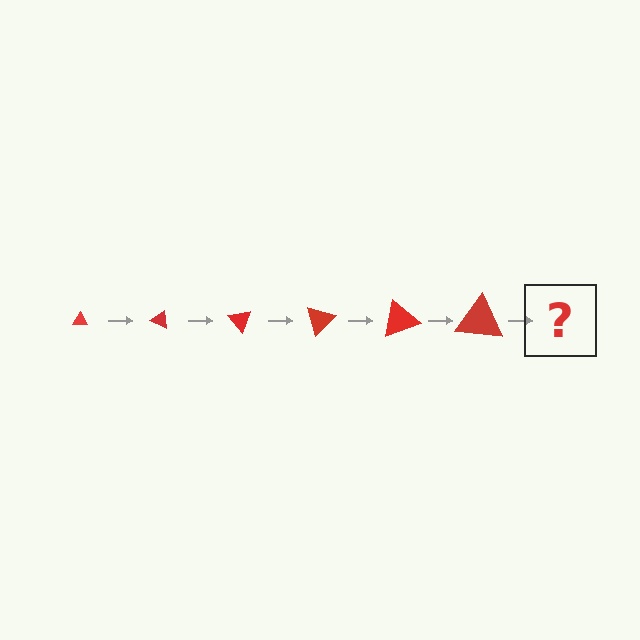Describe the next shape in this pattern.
It should be a triangle, larger than the previous one and rotated 150 degrees from the start.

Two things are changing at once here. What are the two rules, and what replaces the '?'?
The two rules are that the triangle grows larger each step and it rotates 25 degrees each step. The '?' should be a triangle, larger than the previous one and rotated 150 degrees from the start.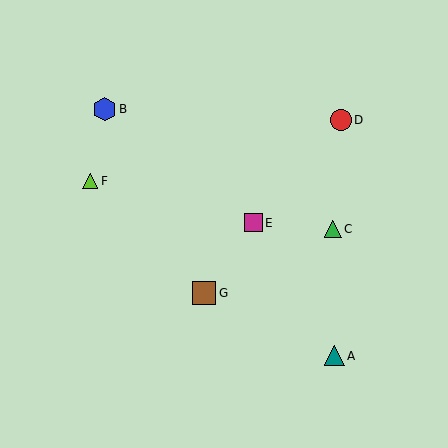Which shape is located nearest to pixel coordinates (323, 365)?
The teal triangle (labeled A) at (335, 356) is nearest to that location.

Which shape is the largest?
The brown square (labeled G) is the largest.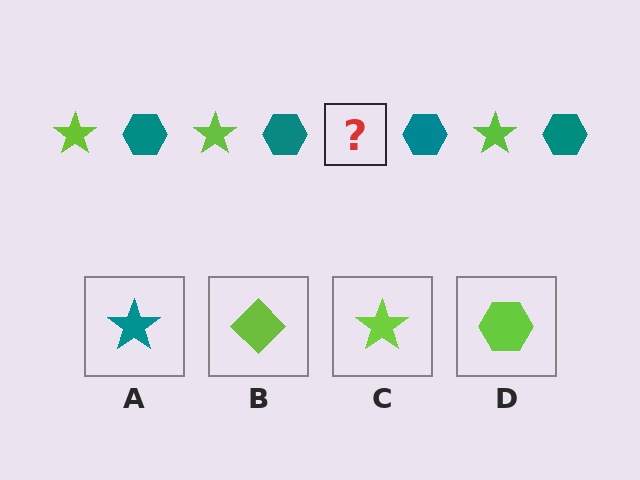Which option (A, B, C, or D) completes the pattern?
C.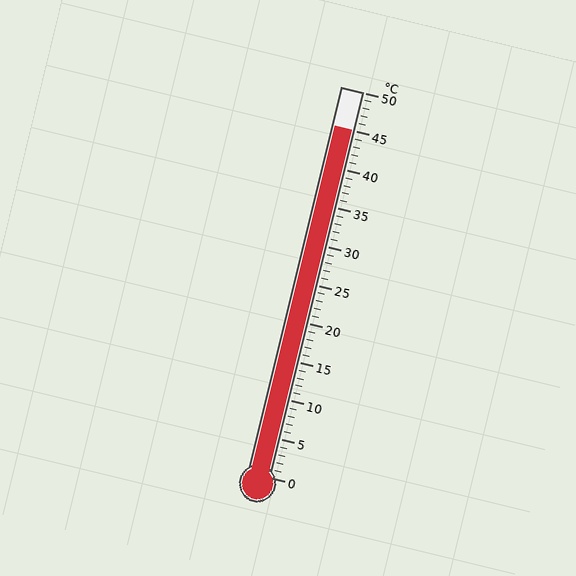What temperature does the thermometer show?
The thermometer shows approximately 45°C.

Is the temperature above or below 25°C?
The temperature is above 25°C.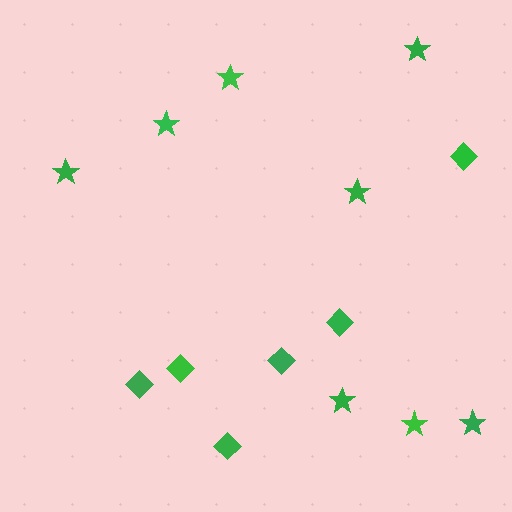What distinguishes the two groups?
There are 2 groups: one group of stars (8) and one group of diamonds (6).